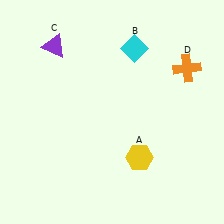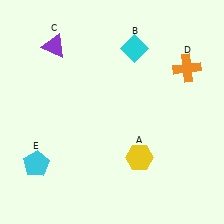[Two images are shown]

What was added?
A cyan pentagon (E) was added in Image 2.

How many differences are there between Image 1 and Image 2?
There is 1 difference between the two images.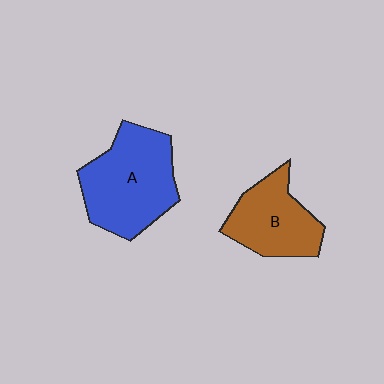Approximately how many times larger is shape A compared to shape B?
Approximately 1.4 times.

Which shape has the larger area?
Shape A (blue).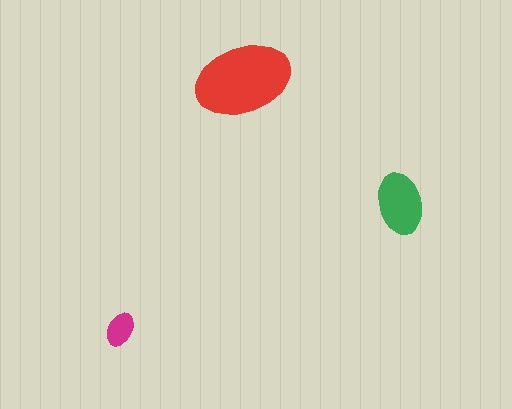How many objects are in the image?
There are 3 objects in the image.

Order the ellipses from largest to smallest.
the red one, the green one, the magenta one.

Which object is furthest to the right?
The green ellipse is rightmost.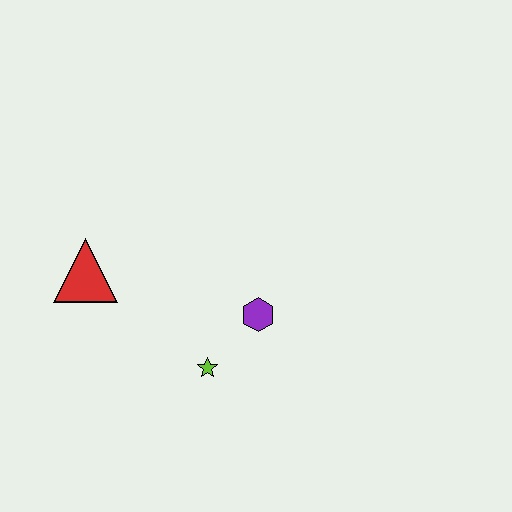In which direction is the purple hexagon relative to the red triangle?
The purple hexagon is to the right of the red triangle.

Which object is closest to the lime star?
The purple hexagon is closest to the lime star.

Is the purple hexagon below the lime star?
No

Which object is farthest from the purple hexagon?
The red triangle is farthest from the purple hexagon.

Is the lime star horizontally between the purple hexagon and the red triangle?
Yes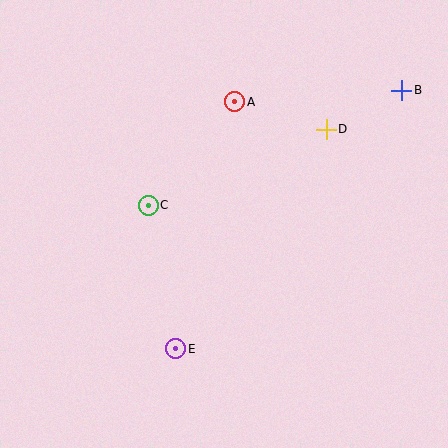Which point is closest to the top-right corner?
Point B is closest to the top-right corner.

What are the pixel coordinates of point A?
Point A is at (235, 102).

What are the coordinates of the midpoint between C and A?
The midpoint between C and A is at (192, 153).